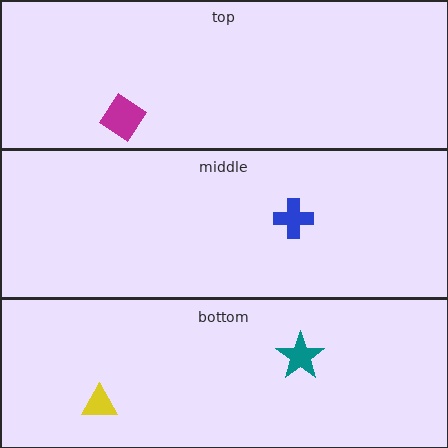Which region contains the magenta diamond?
The top region.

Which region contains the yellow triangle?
The bottom region.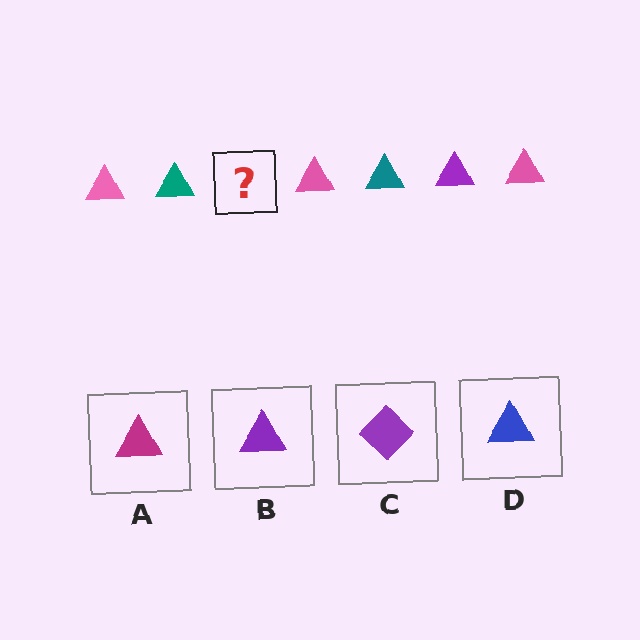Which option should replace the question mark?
Option B.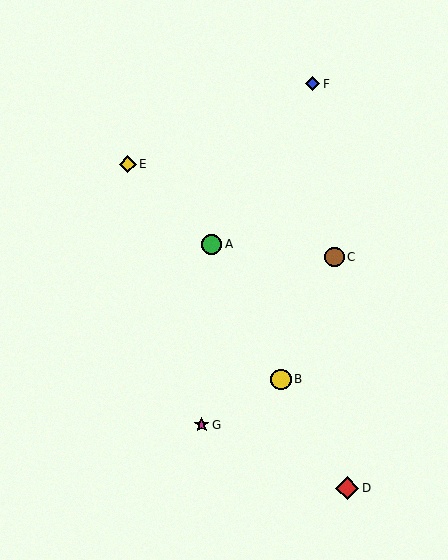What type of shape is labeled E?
Shape E is a yellow diamond.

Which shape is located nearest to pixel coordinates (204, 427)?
The magenta star (labeled G) at (202, 425) is nearest to that location.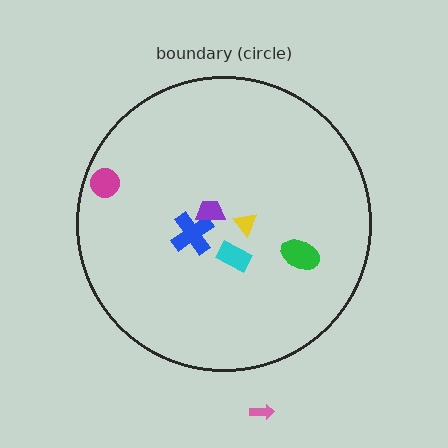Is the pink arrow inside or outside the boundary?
Outside.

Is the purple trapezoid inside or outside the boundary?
Inside.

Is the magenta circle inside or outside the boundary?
Inside.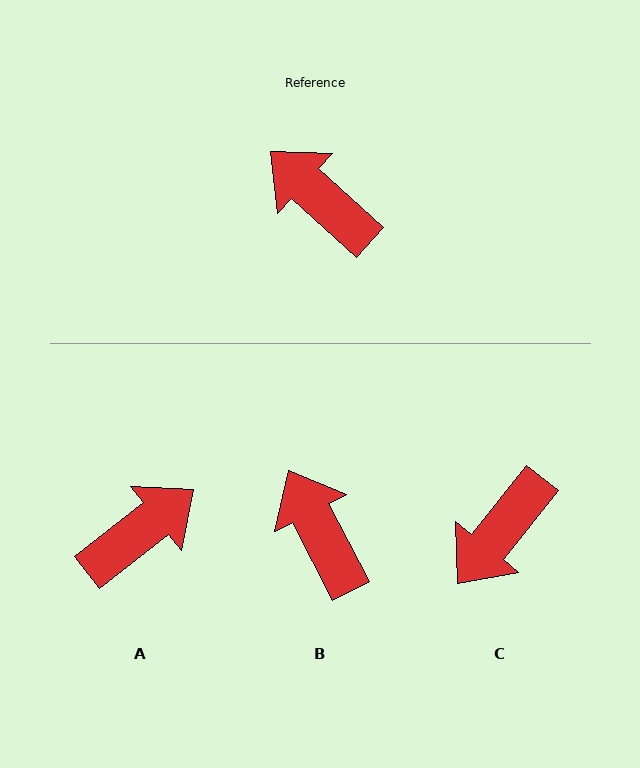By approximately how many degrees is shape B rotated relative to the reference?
Approximately 20 degrees clockwise.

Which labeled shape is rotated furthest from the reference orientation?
A, about 100 degrees away.